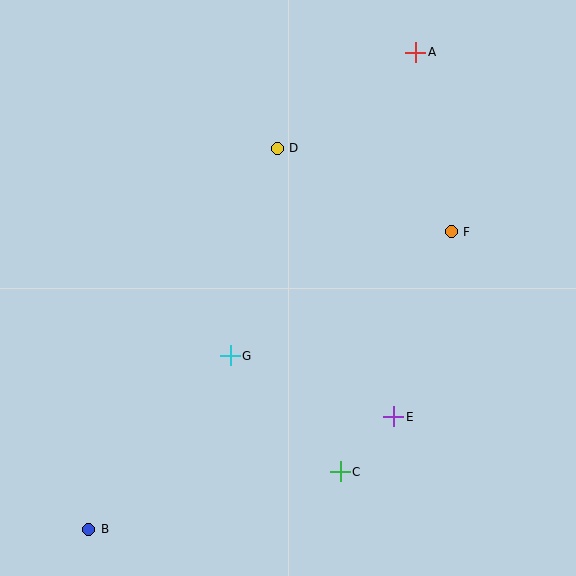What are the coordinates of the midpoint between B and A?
The midpoint between B and A is at (252, 291).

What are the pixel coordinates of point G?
Point G is at (230, 356).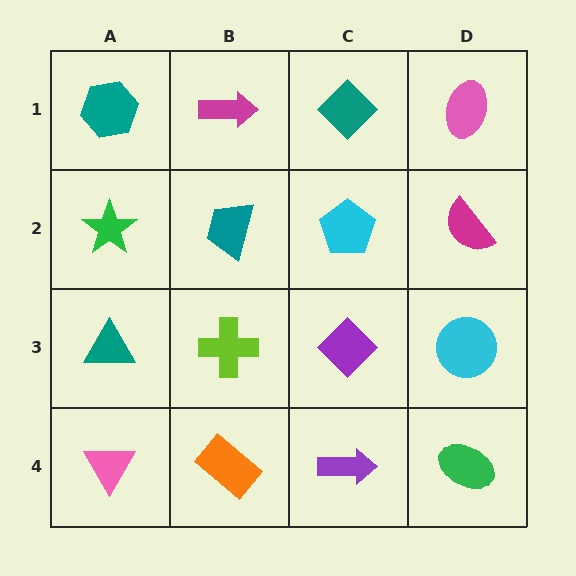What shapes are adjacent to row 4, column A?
A teal triangle (row 3, column A), an orange rectangle (row 4, column B).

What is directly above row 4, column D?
A cyan circle.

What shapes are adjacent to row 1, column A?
A green star (row 2, column A), a magenta arrow (row 1, column B).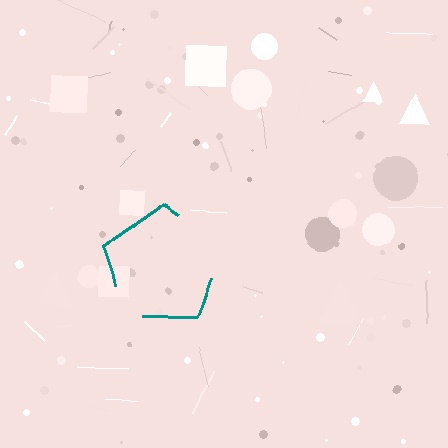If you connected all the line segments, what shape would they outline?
They would outline a pentagon.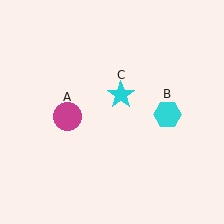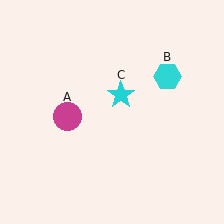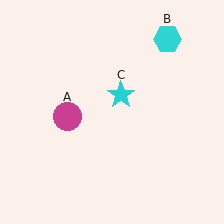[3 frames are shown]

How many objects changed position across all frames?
1 object changed position: cyan hexagon (object B).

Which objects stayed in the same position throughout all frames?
Magenta circle (object A) and cyan star (object C) remained stationary.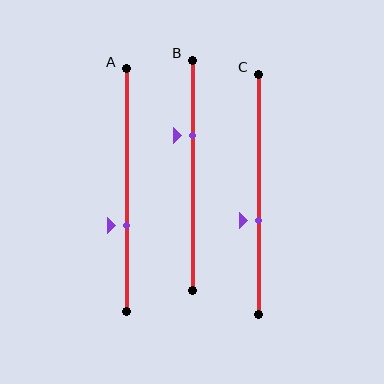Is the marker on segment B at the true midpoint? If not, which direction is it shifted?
No, the marker on segment B is shifted upward by about 17% of the segment length.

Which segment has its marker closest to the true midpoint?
Segment C has its marker closest to the true midpoint.